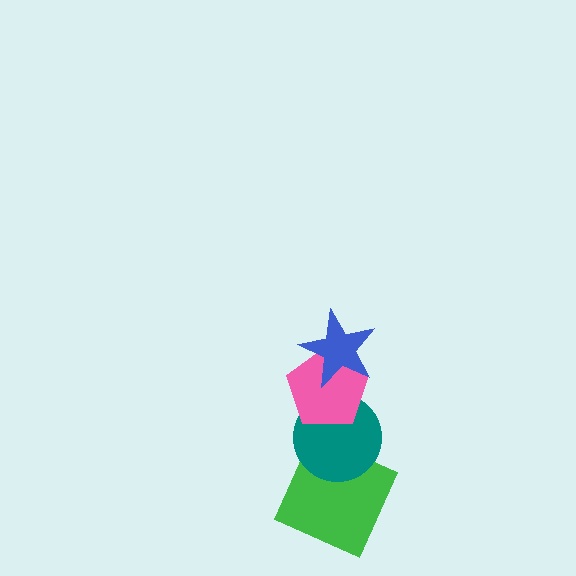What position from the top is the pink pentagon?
The pink pentagon is 2nd from the top.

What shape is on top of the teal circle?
The pink pentagon is on top of the teal circle.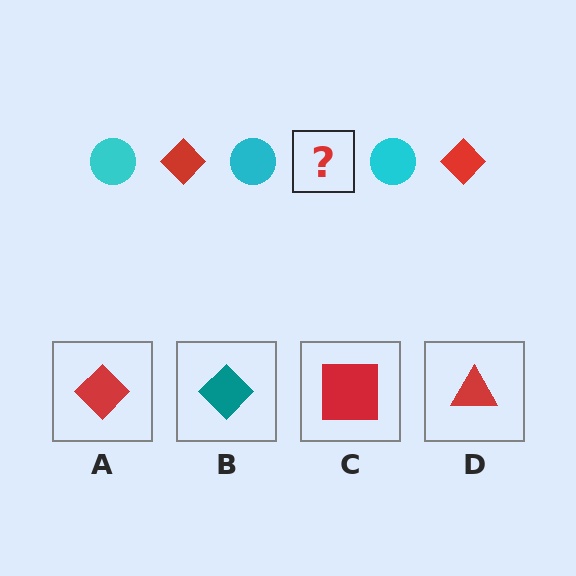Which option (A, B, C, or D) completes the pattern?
A.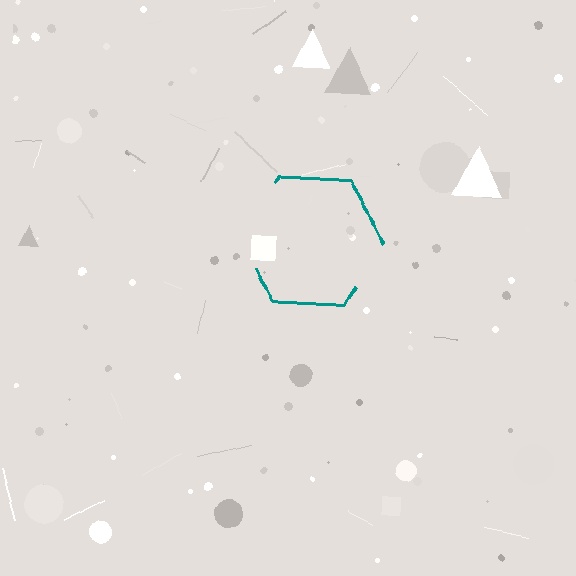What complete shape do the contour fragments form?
The contour fragments form a hexagon.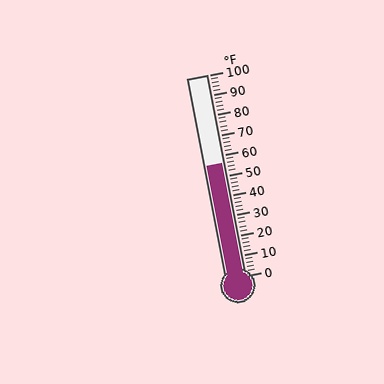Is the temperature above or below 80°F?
The temperature is below 80°F.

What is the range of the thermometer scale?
The thermometer scale ranges from 0°F to 100°F.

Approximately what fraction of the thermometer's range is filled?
The thermometer is filled to approximately 55% of its range.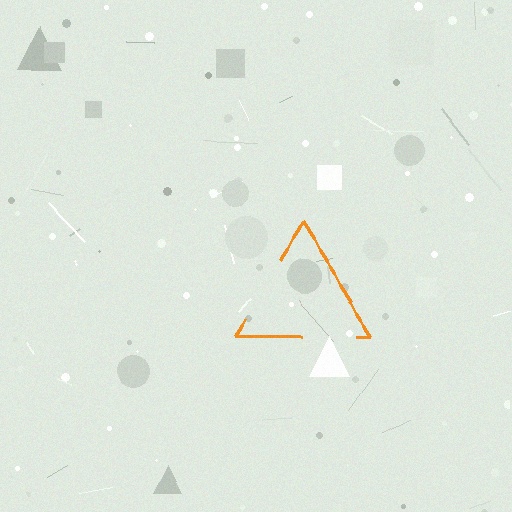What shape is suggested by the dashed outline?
The dashed outline suggests a triangle.